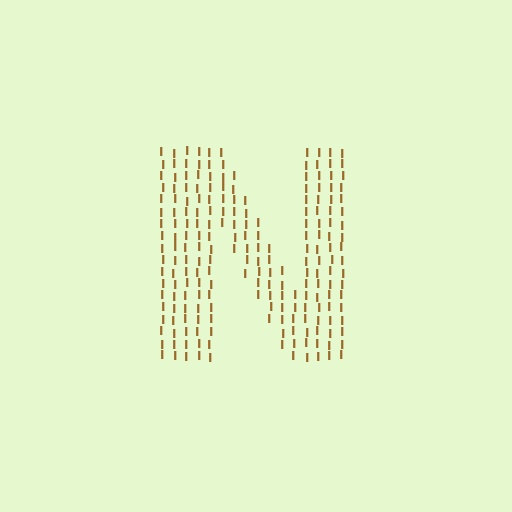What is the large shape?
The large shape is the letter N.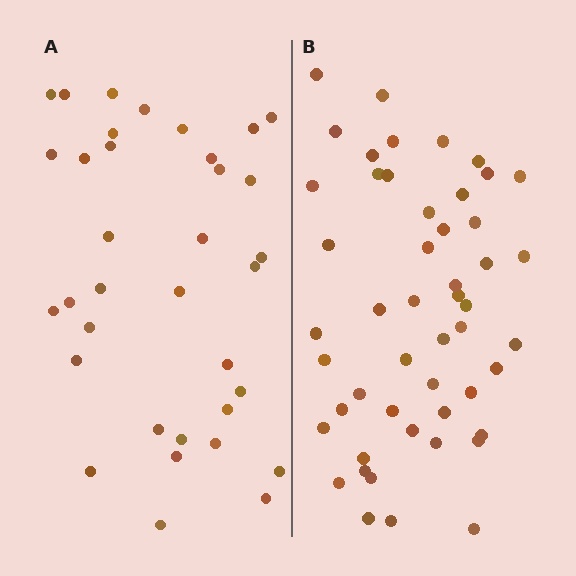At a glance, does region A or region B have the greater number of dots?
Region B (the right region) has more dots.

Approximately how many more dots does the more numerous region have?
Region B has approximately 15 more dots than region A.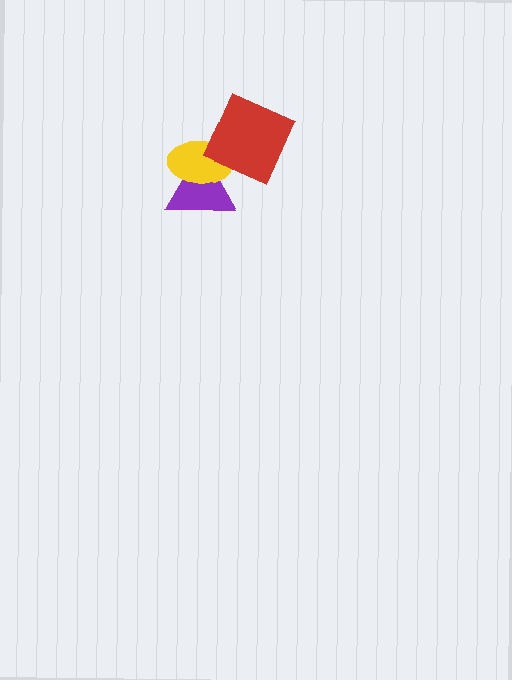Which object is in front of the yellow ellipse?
The red diamond is in front of the yellow ellipse.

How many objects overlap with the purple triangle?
2 objects overlap with the purple triangle.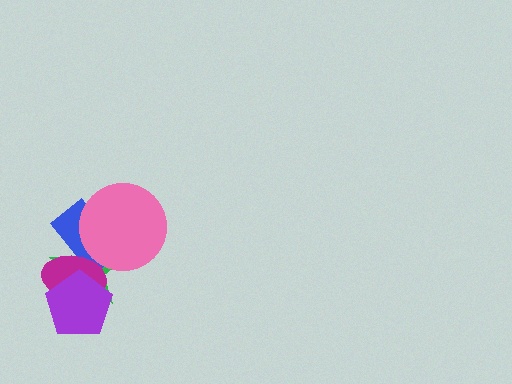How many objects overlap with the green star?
4 objects overlap with the green star.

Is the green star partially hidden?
Yes, it is partially covered by another shape.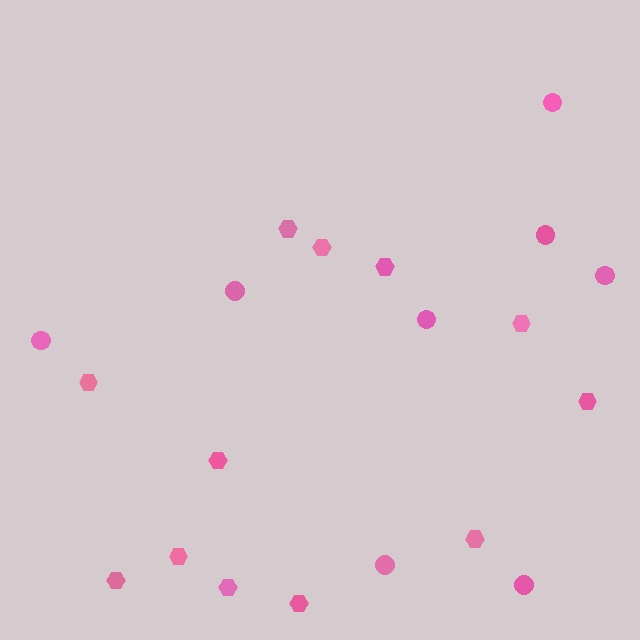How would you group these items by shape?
There are 2 groups: one group of circles (8) and one group of hexagons (12).